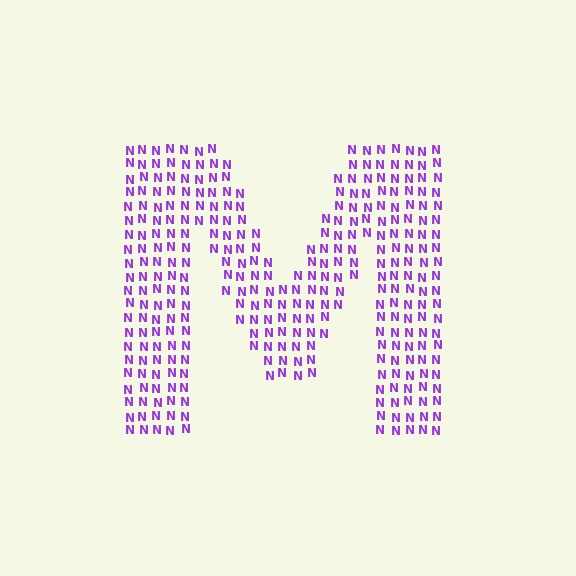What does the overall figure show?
The overall figure shows the letter M.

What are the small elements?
The small elements are letter N's.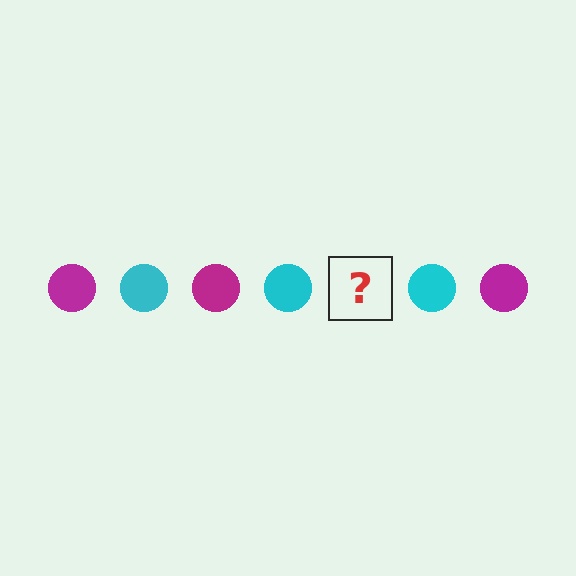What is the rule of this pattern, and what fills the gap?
The rule is that the pattern cycles through magenta, cyan circles. The gap should be filled with a magenta circle.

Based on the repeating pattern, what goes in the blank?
The blank should be a magenta circle.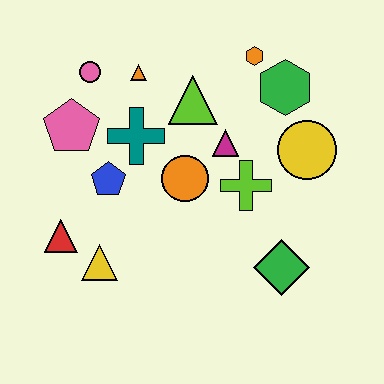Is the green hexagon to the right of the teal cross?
Yes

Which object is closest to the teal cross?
The blue pentagon is closest to the teal cross.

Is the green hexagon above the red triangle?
Yes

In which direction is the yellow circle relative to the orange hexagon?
The yellow circle is below the orange hexagon.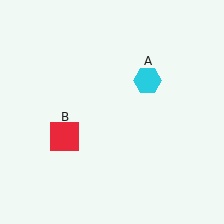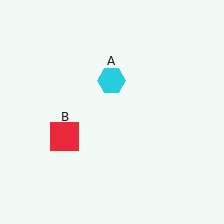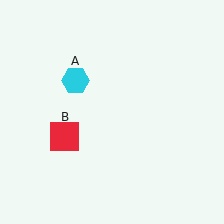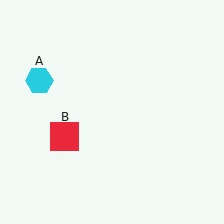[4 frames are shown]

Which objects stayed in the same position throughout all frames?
Red square (object B) remained stationary.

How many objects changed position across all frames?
1 object changed position: cyan hexagon (object A).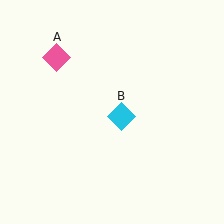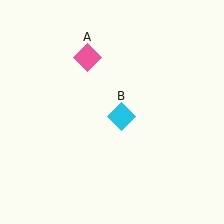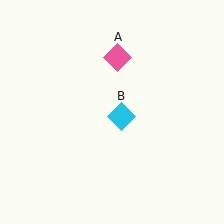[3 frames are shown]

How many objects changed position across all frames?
1 object changed position: pink diamond (object A).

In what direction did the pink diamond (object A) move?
The pink diamond (object A) moved right.